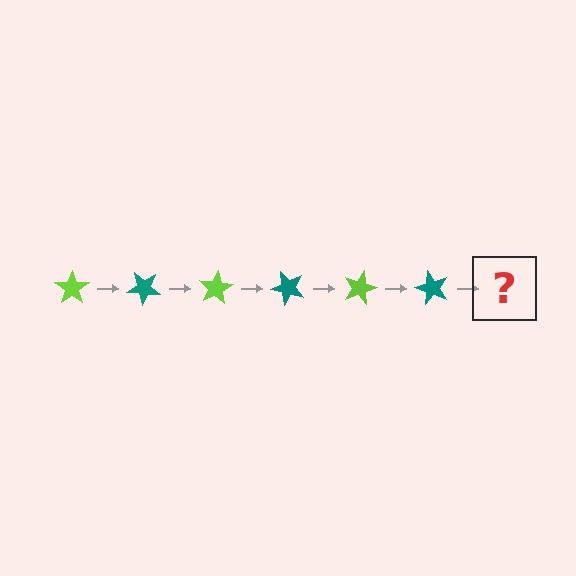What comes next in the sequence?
The next element should be a lime star, rotated 240 degrees from the start.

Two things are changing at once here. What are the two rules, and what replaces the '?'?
The two rules are that it rotates 40 degrees each step and the color cycles through lime and teal. The '?' should be a lime star, rotated 240 degrees from the start.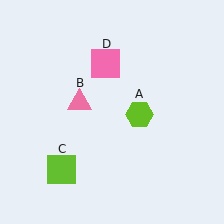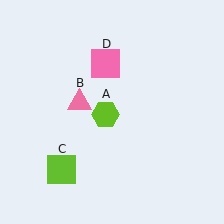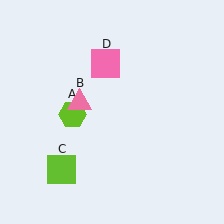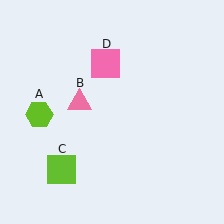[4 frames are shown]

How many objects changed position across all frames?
1 object changed position: lime hexagon (object A).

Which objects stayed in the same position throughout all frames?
Pink triangle (object B) and lime square (object C) and pink square (object D) remained stationary.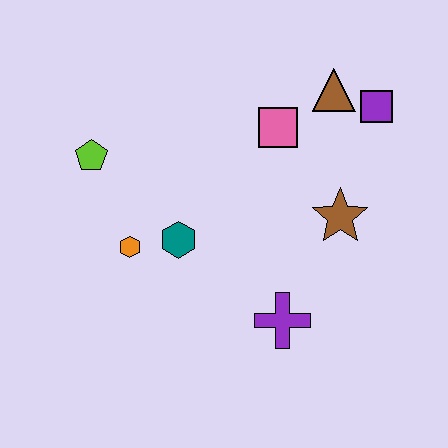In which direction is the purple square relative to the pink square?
The purple square is to the right of the pink square.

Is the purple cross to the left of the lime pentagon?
No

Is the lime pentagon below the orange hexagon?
No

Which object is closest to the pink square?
The brown triangle is closest to the pink square.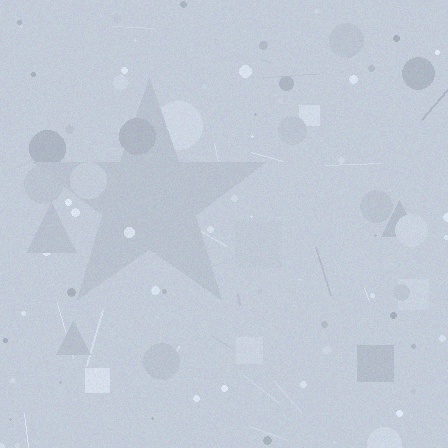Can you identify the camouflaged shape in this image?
The camouflaged shape is a star.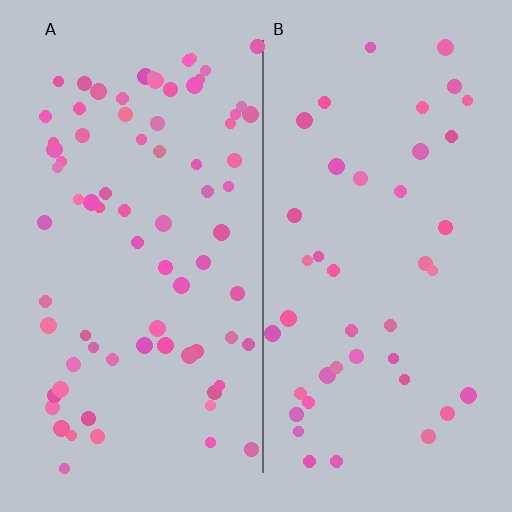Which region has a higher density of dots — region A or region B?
A (the left).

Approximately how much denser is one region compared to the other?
Approximately 1.8× — region A over region B.